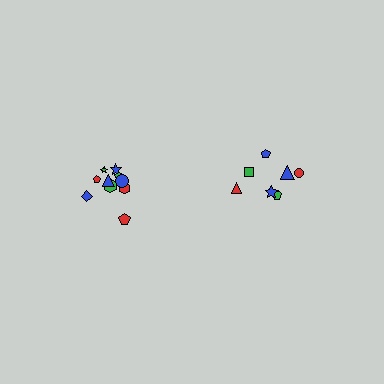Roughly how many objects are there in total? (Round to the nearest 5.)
Roughly 15 objects in total.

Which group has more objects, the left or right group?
The left group.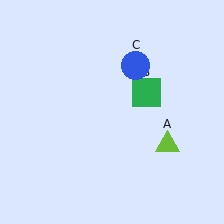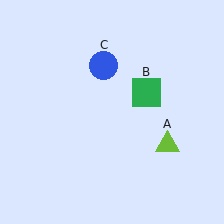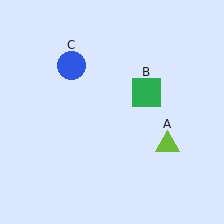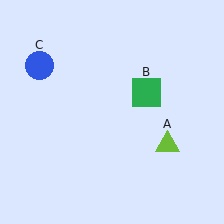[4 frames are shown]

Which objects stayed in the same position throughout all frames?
Lime triangle (object A) and green square (object B) remained stationary.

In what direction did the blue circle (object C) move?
The blue circle (object C) moved left.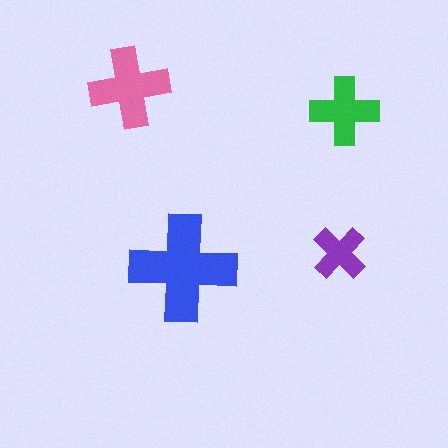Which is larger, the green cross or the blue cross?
The blue one.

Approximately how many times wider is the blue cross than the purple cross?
About 2 times wider.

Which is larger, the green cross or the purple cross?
The green one.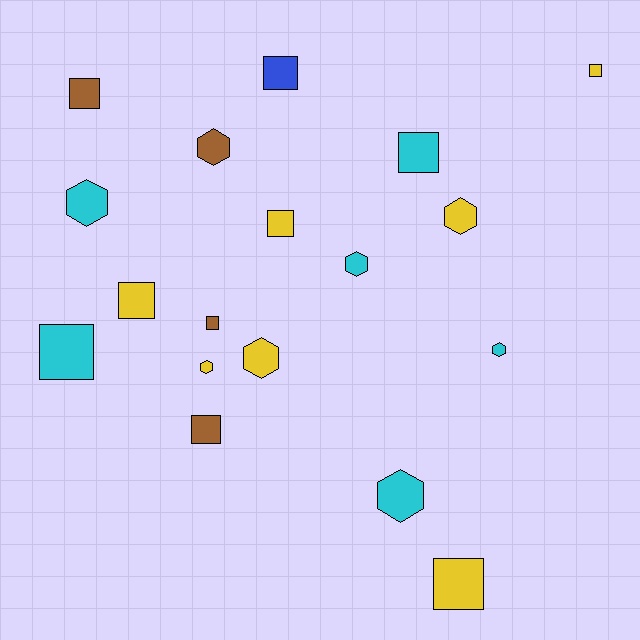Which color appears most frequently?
Yellow, with 7 objects.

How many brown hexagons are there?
There is 1 brown hexagon.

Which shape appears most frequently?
Square, with 10 objects.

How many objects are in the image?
There are 18 objects.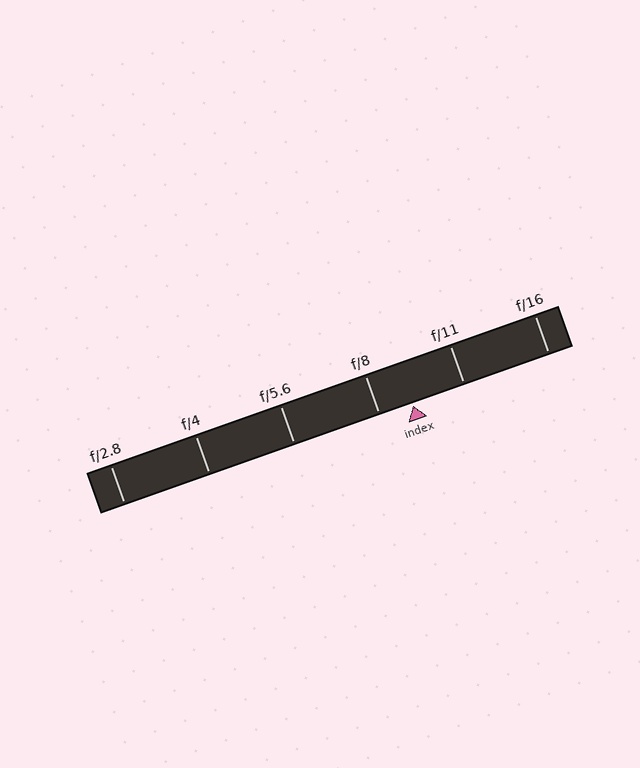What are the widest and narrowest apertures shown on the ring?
The widest aperture shown is f/2.8 and the narrowest is f/16.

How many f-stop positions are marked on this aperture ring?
There are 6 f-stop positions marked.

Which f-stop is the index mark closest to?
The index mark is closest to f/8.